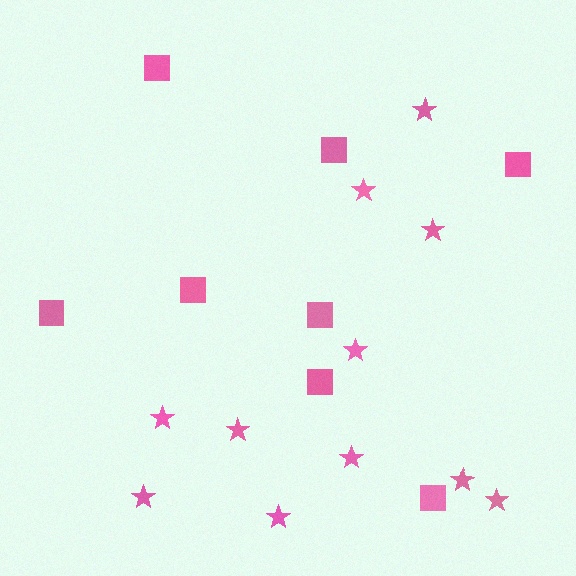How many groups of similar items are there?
There are 2 groups: one group of stars (11) and one group of squares (8).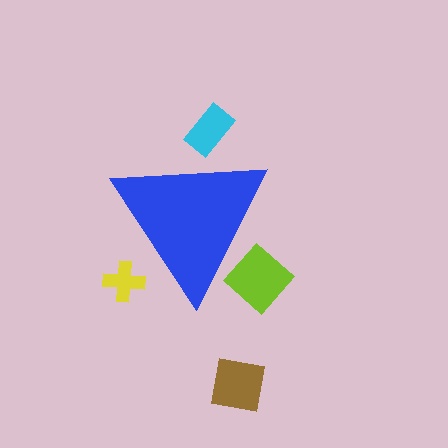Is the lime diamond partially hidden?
Yes, the lime diamond is partially hidden behind the blue triangle.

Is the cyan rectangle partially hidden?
Yes, the cyan rectangle is partially hidden behind the blue triangle.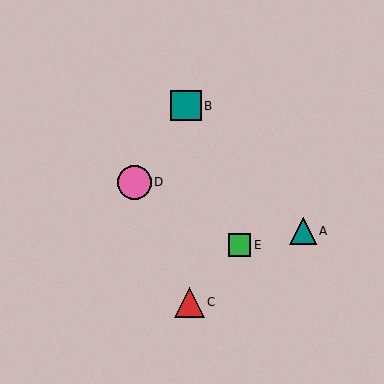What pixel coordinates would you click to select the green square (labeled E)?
Click at (239, 245) to select the green square E.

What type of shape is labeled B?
Shape B is a teal square.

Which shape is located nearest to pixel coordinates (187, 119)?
The teal square (labeled B) at (186, 106) is nearest to that location.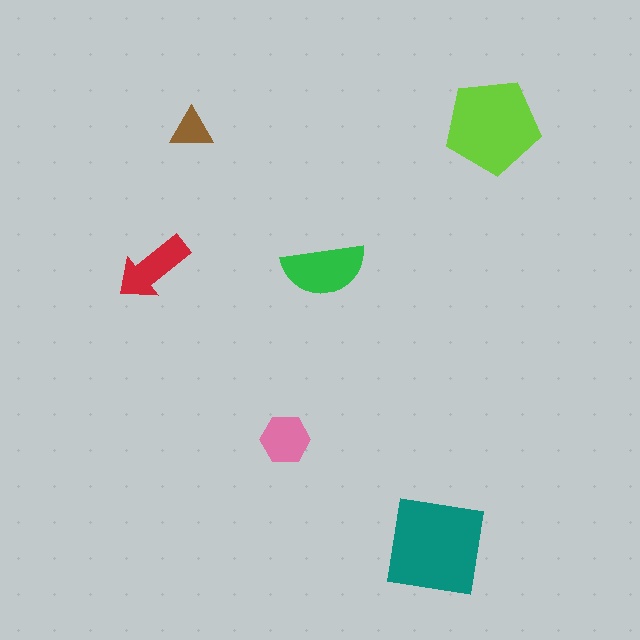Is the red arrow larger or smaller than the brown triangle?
Larger.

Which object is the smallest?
The brown triangle.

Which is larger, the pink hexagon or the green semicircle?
The green semicircle.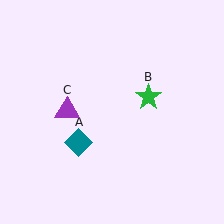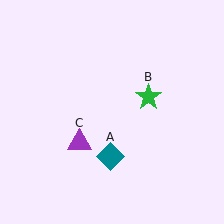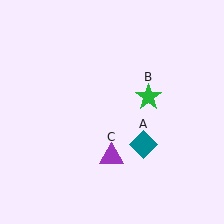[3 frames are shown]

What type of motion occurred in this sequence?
The teal diamond (object A), purple triangle (object C) rotated counterclockwise around the center of the scene.